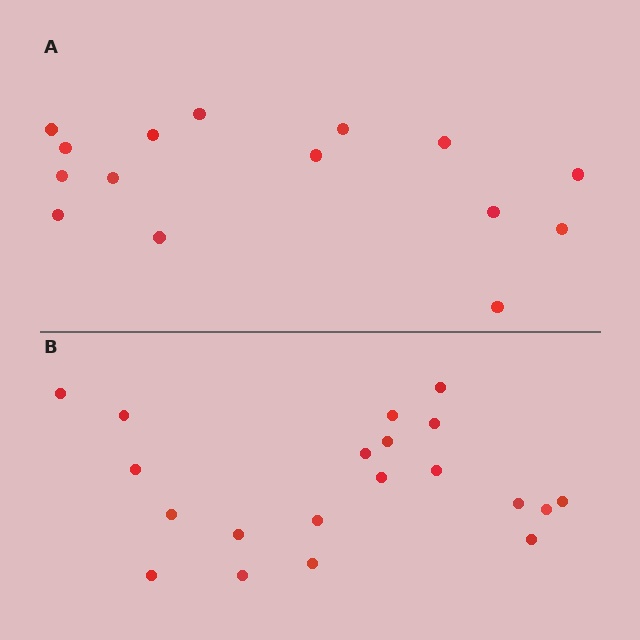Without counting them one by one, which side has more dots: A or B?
Region B (the bottom region) has more dots.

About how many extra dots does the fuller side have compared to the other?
Region B has about 5 more dots than region A.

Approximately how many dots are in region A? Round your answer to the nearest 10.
About 20 dots. (The exact count is 15, which rounds to 20.)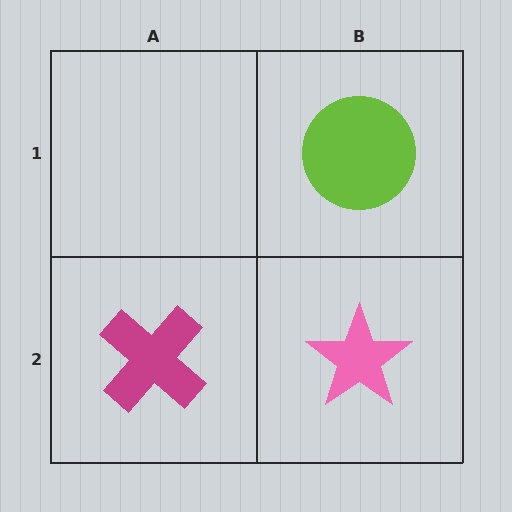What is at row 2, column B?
A pink star.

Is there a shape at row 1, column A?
No, that cell is empty.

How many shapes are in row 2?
2 shapes.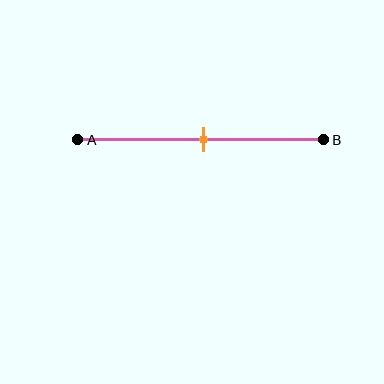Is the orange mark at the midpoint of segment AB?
Yes, the mark is approximately at the midpoint.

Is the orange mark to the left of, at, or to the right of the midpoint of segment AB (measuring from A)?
The orange mark is approximately at the midpoint of segment AB.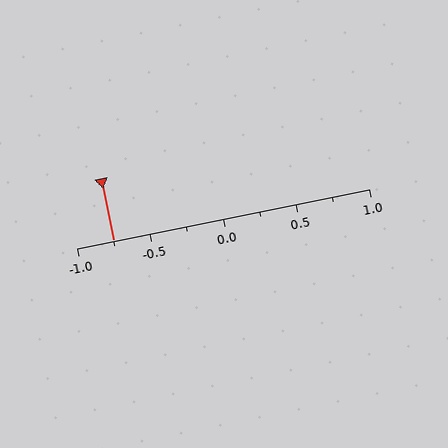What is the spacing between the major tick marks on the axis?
The major ticks are spaced 0.5 apart.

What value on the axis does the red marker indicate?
The marker indicates approximately -0.75.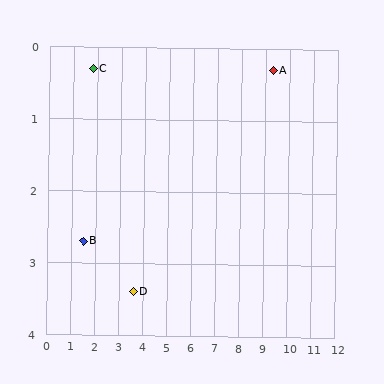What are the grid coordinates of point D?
Point D is at approximately (3.6, 3.4).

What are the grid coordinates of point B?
Point B is at approximately (1.5, 2.7).